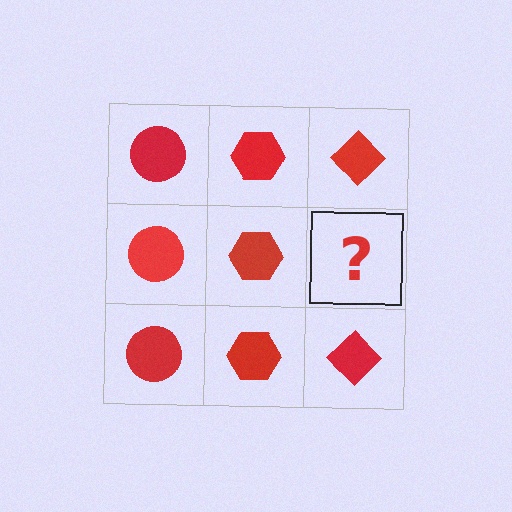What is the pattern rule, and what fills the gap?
The rule is that each column has a consistent shape. The gap should be filled with a red diamond.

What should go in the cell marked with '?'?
The missing cell should contain a red diamond.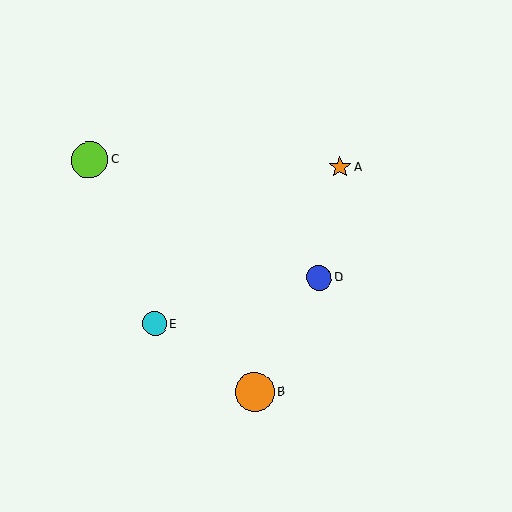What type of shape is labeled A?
Shape A is an orange star.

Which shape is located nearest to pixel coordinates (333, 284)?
The blue circle (labeled D) at (319, 278) is nearest to that location.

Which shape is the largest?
The orange circle (labeled B) is the largest.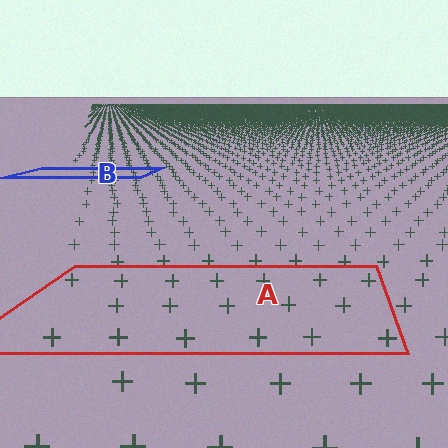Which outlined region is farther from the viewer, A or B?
Region B is farther from the viewer — the texture elements inside it appear smaller and more densely packed.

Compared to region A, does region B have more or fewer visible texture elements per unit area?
Region B has more texture elements per unit area — they are packed more densely because it is farther away.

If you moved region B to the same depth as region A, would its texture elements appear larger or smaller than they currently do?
They would appear larger. At a closer depth, the same texture elements are projected at a bigger on-screen size.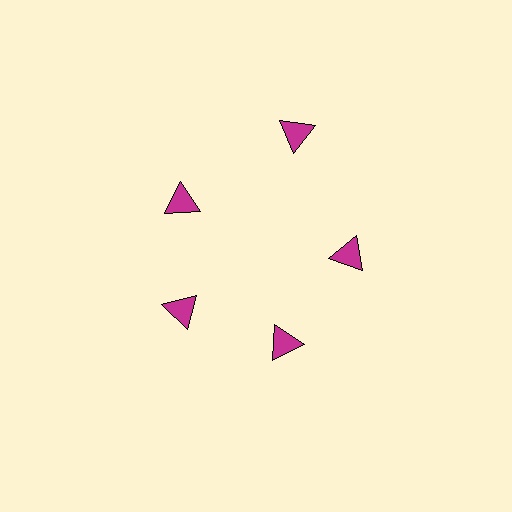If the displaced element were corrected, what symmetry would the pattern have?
It would have 5-fold rotational symmetry — the pattern would map onto itself every 72 degrees.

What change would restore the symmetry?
The symmetry would be restored by moving it inward, back onto the ring so that all 5 triangles sit at equal angles and equal distance from the center.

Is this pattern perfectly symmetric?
No. The 5 magenta triangles are arranged in a ring, but one element near the 1 o'clock position is pushed outward from the center, breaking the 5-fold rotational symmetry.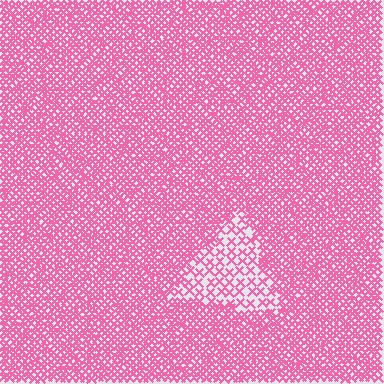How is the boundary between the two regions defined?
The boundary is defined by a change in element density (approximately 2.6x ratio). All elements are the same color, size, and shape.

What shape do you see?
I see a triangle.